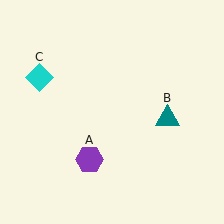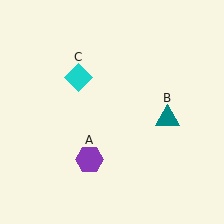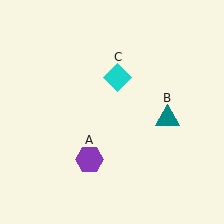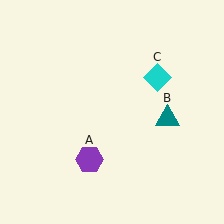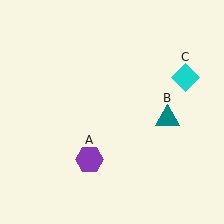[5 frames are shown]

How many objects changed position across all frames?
1 object changed position: cyan diamond (object C).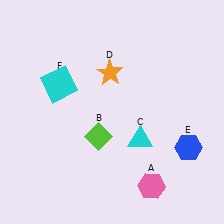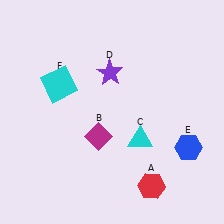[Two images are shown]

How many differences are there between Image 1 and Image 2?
There are 3 differences between the two images.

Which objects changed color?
A changed from pink to red. B changed from lime to magenta. D changed from orange to purple.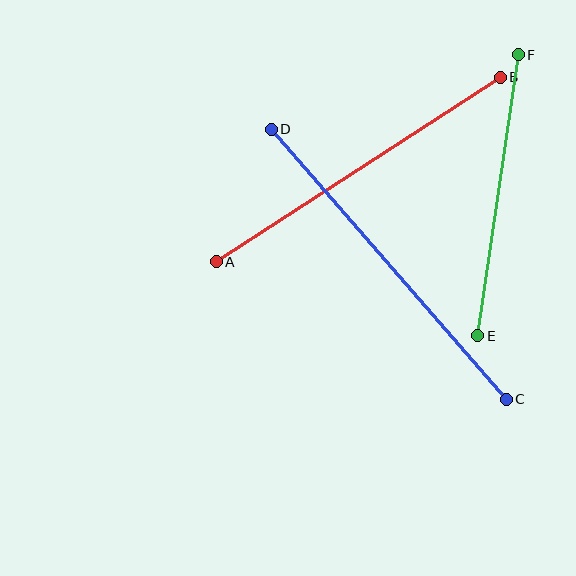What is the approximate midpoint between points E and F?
The midpoint is at approximately (498, 195) pixels.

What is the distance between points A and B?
The distance is approximately 338 pixels.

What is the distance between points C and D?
The distance is approximately 358 pixels.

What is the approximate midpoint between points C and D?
The midpoint is at approximately (389, 264) pixels.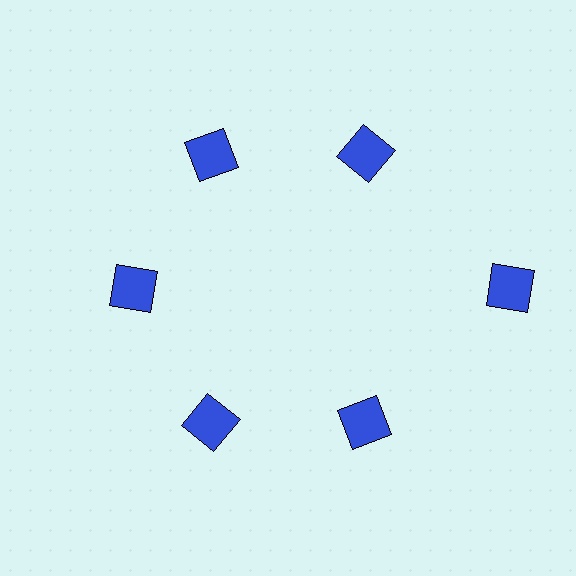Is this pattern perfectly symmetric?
No. The 6 blue squares are arranged in a ring, but one element near the 3 o'clock position is pushed outward from the center, breaking the 6-fold rotational symmetry.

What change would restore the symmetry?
The symmetry would be restored by moving it inward, back onto the ring so that all 6 squares sit at equal angles and equal distance from the center.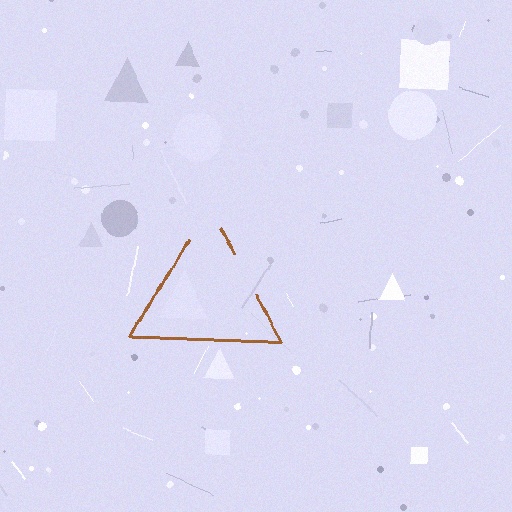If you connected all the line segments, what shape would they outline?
They would outline a triangle.